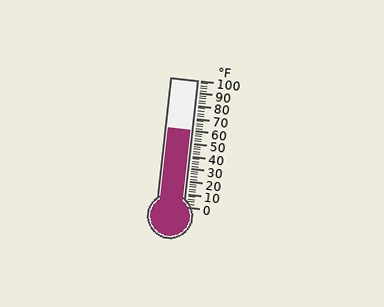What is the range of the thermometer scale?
The thermometer scale ranges from 0°F to 100°F.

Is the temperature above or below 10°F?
The temperature is above 10°F.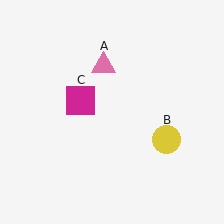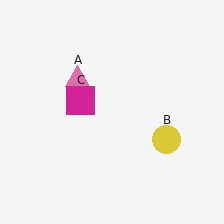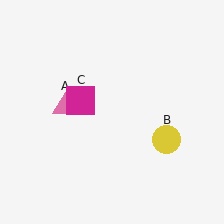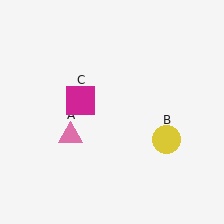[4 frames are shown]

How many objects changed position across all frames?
1 object changed position: pink triangle (object A).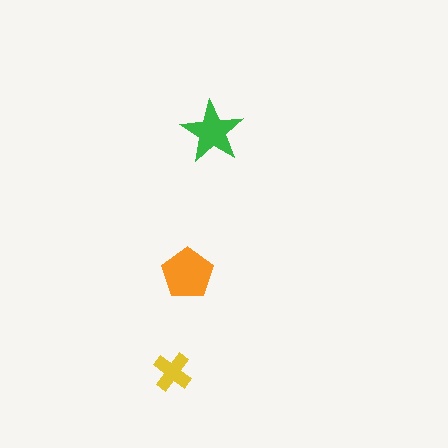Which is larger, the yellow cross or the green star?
The green star.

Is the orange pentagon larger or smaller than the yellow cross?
Larger.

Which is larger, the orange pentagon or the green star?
The orange pentagon.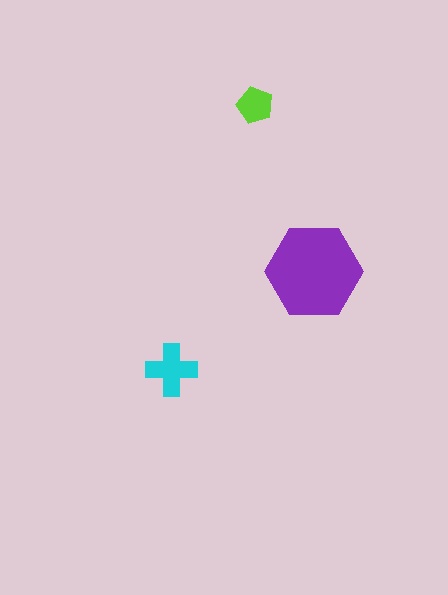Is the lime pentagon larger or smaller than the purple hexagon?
Smaller.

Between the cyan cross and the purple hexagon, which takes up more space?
The purple hexagon.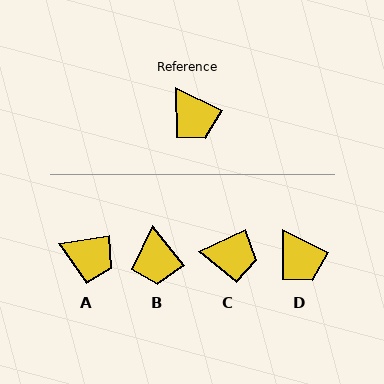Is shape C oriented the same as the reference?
No, it is off by about 50 degrees.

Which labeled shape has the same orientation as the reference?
D.